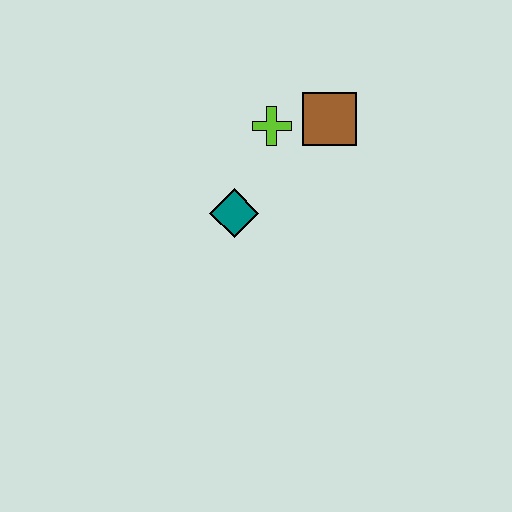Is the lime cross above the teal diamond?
Yes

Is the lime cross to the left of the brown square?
Yes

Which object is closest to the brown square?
The lime cross is closest to the brown square.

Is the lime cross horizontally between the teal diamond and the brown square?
Yes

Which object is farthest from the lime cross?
The teal diamond is farthest from the lime cross.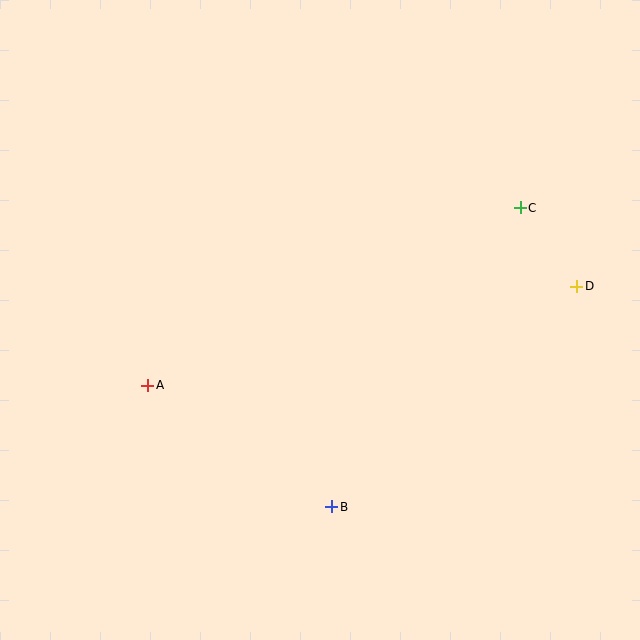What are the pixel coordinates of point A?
Point A is at (148, 385).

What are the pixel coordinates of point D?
Point D is at (577, 286).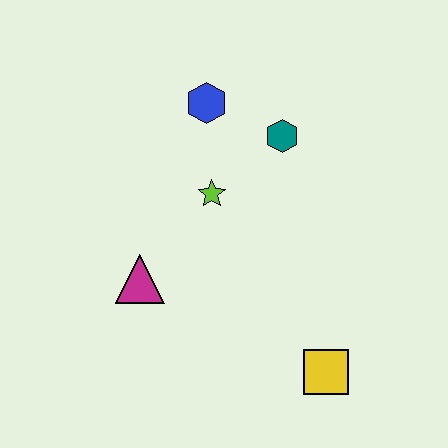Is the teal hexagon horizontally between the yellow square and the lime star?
Yes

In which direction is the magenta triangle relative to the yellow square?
The magenta triangle is to the left of the yellow square.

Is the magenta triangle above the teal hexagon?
No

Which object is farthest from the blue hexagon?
The yellow square is farthest from the blue hexagon.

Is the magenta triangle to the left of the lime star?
Yes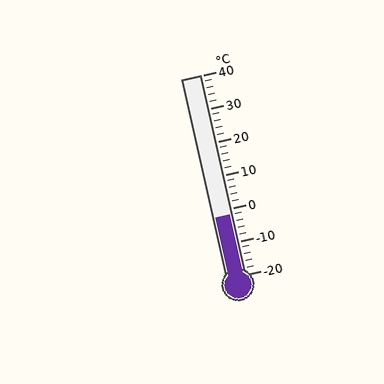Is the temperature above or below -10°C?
The temperature is above -10°C.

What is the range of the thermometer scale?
The thermometer scale ranges from -20°C to 40°C.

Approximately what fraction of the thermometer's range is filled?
The thermometer is filled to approximately 30% of its range.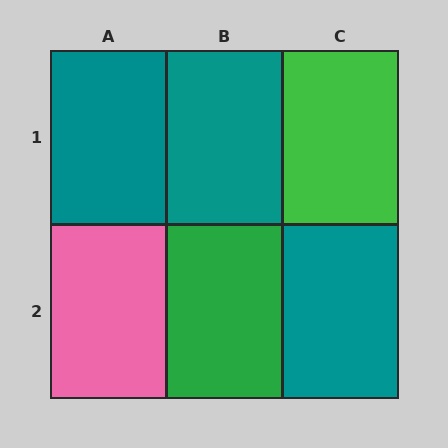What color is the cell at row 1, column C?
Green.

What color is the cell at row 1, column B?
Teal.